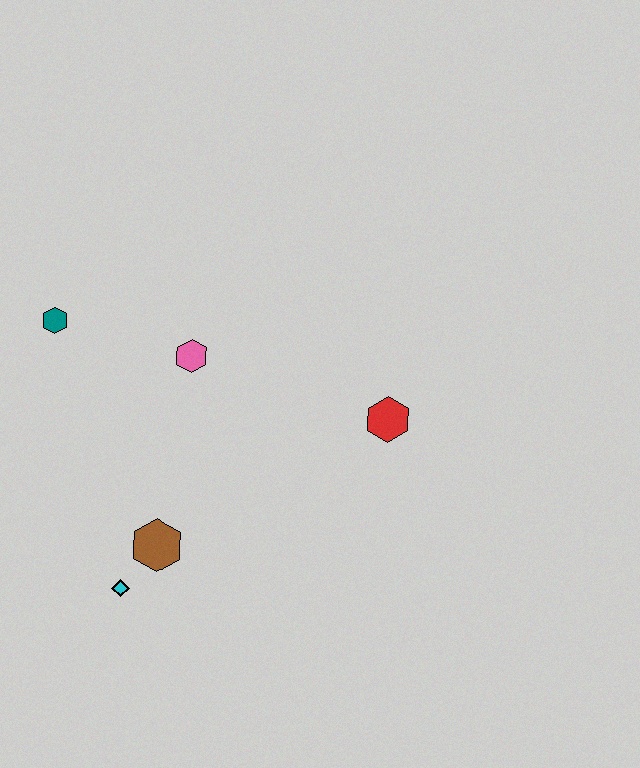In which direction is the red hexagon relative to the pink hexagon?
The red hexagon is to the right of the pink hexagon.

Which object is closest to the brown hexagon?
The cyan diamond is closest to the brown hexagon.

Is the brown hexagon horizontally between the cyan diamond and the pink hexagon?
Yes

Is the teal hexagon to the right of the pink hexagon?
No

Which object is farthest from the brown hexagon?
The red hexagon is farthest from the brown hexagon.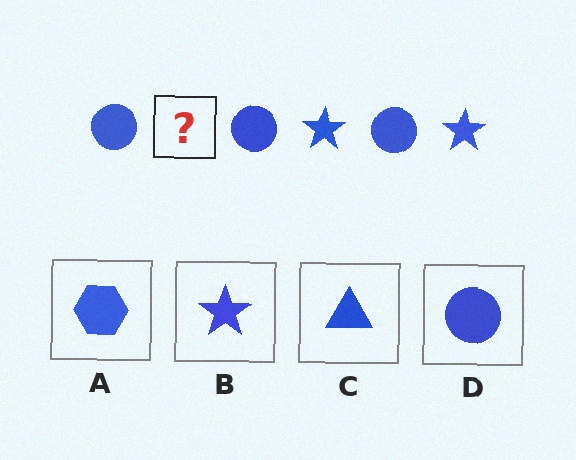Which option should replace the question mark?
Option B.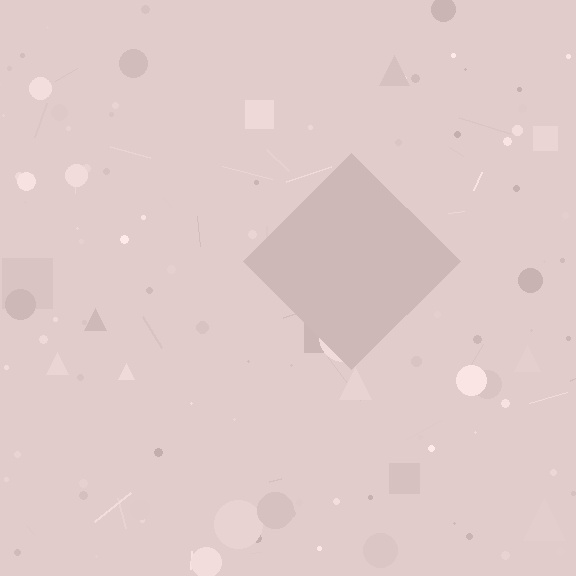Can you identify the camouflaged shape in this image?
The camouflaged shape is a diamond.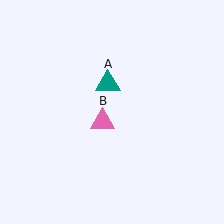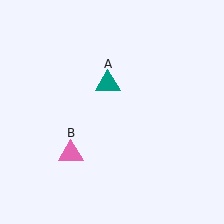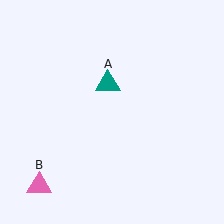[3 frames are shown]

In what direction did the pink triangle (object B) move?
The pink triangle (object B) moved down and to the left.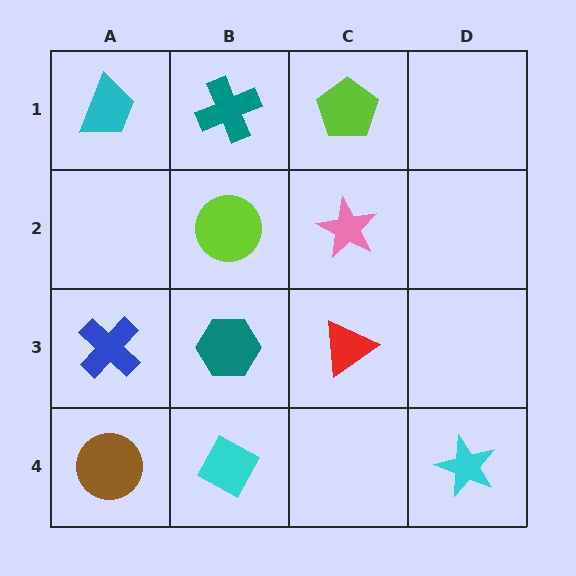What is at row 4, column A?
A brown circle.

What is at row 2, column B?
A lime circle.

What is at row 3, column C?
A red triangle.